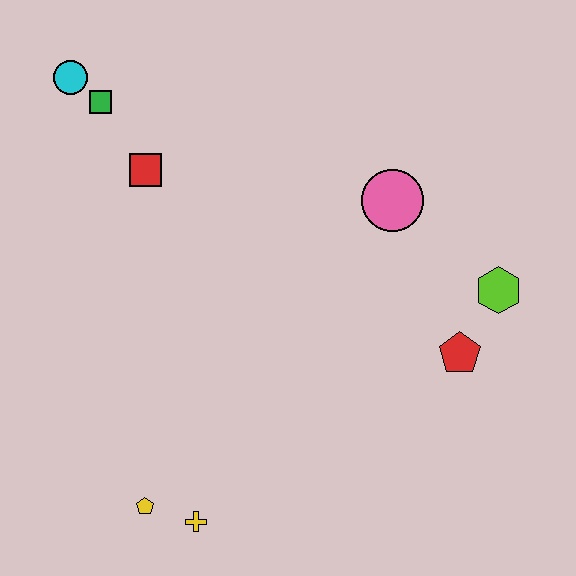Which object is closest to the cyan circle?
The green square is closest to the cyan circle.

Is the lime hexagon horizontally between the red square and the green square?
No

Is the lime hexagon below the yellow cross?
No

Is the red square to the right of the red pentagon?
No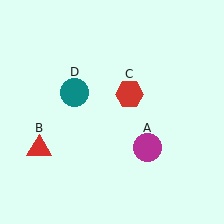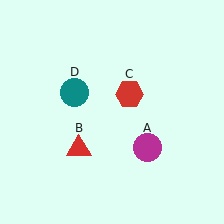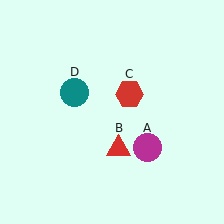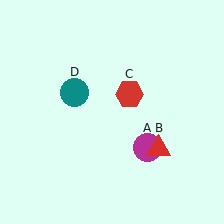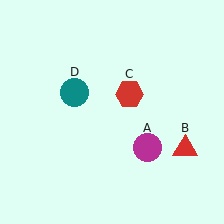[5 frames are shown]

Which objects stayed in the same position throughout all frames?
Magenta circle (object A) and red hexagon (object C) and teal circle (object D) remained stationary.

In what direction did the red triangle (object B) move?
The red triangle (object B) moved right.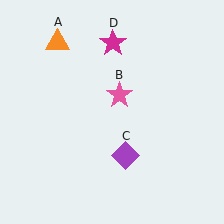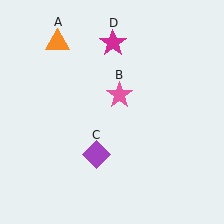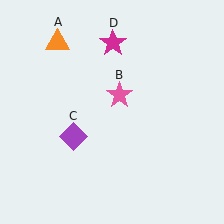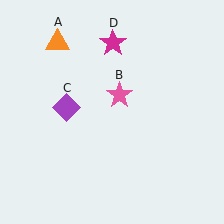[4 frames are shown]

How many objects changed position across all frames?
1 object changed position: purple diamond (object C).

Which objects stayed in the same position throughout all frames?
Orange triangle (object A) and pink star (object B) and magenta star (object D) remained stationary.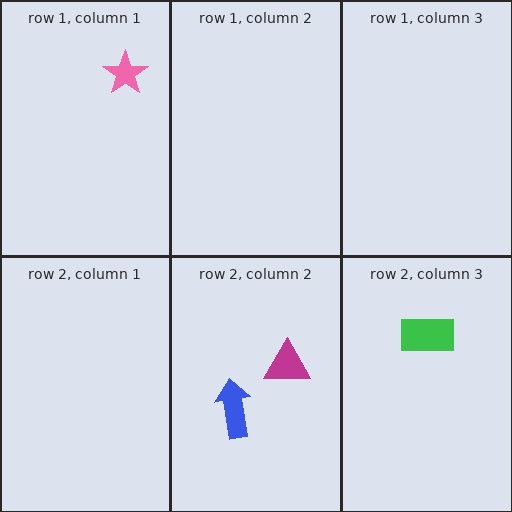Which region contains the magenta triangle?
The row 2, column 2 region.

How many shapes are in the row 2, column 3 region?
1.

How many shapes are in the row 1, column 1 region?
1.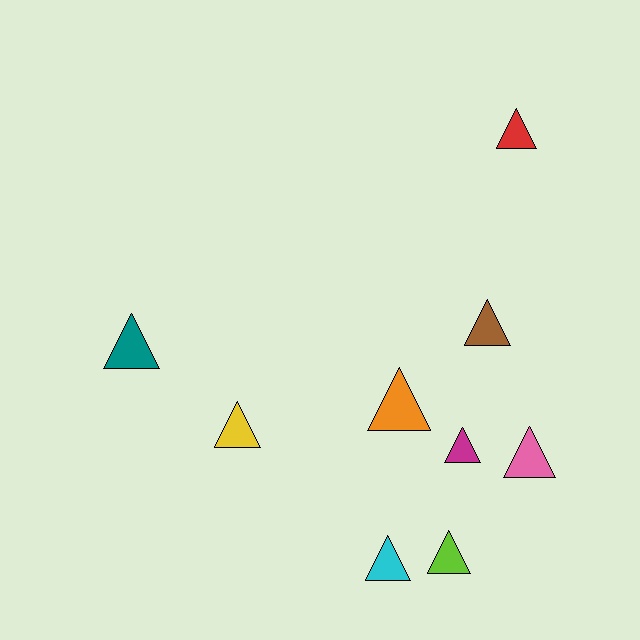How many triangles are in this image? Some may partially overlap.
There are 9 triangles.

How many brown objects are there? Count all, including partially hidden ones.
There is 1 brown object.